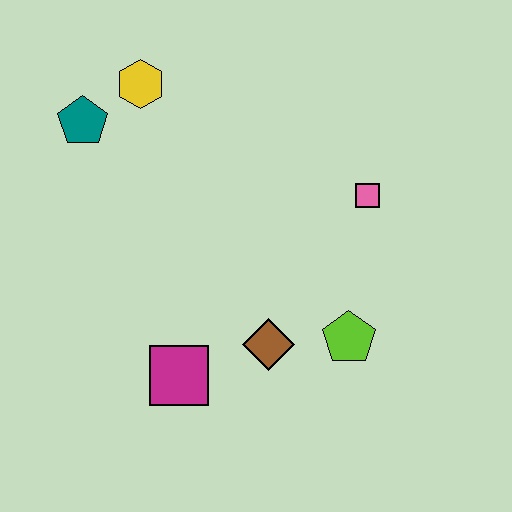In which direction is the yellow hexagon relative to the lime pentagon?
The yellow hexagon is above the lime pentagon.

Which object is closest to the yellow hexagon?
The teal pentagon is closest to the yellow hexagon.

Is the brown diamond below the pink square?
Yes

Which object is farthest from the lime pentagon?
The teal pentagon is farthest from the lime pentagon.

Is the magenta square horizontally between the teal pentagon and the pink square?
Yes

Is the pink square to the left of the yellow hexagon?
No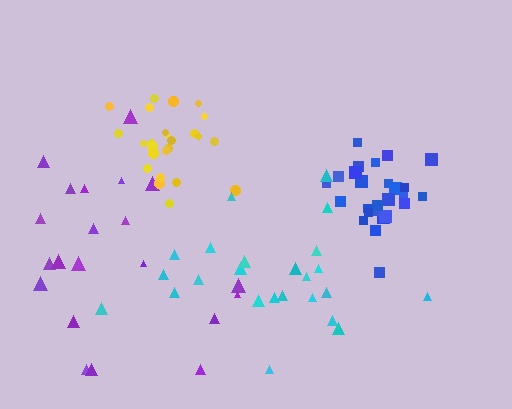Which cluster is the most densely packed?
Blue.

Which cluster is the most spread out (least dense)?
Purple.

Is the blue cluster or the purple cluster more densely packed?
Blue.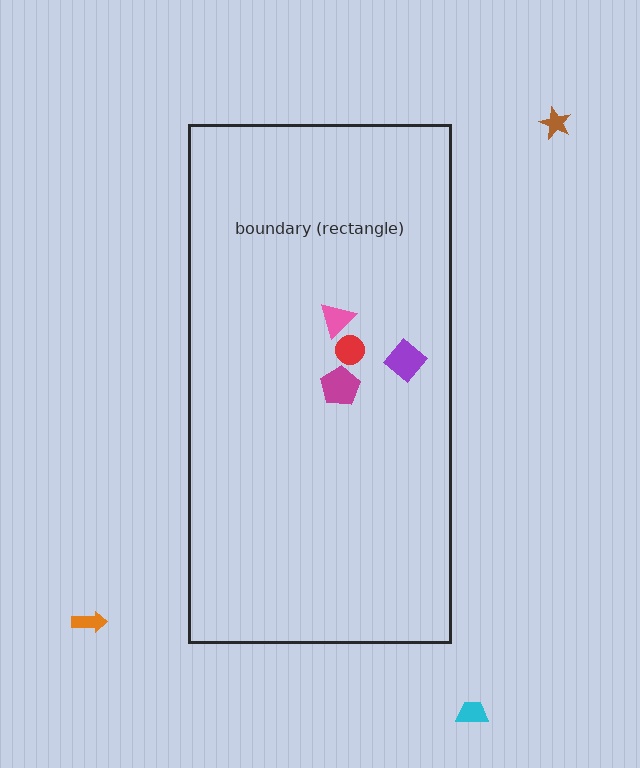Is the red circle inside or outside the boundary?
Inside.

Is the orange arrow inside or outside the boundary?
Outside.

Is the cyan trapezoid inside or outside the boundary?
Outside.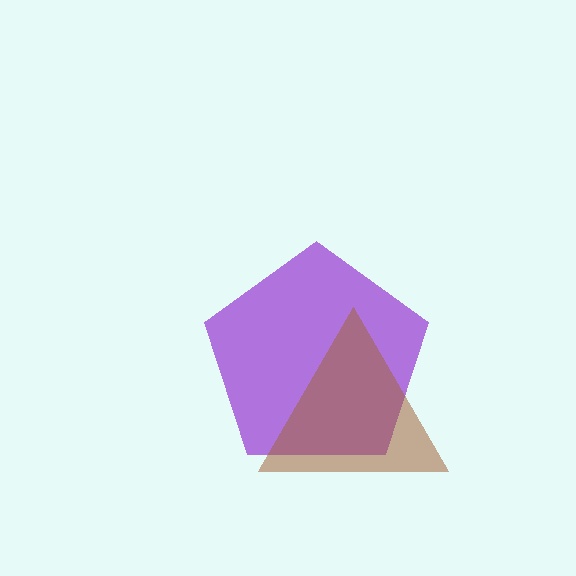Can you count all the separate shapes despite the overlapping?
Yes, there are 2 separate shapes.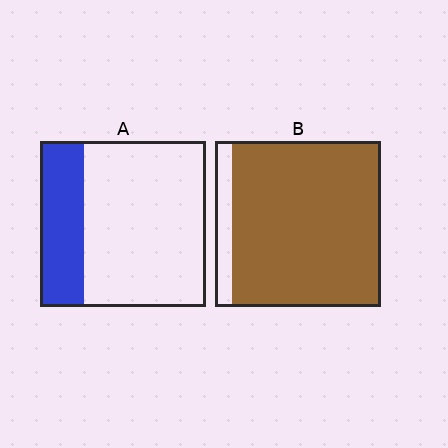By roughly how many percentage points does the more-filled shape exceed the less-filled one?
By roughly 65 percentage points (B over A).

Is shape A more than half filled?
No.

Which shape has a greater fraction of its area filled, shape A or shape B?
Shape B.